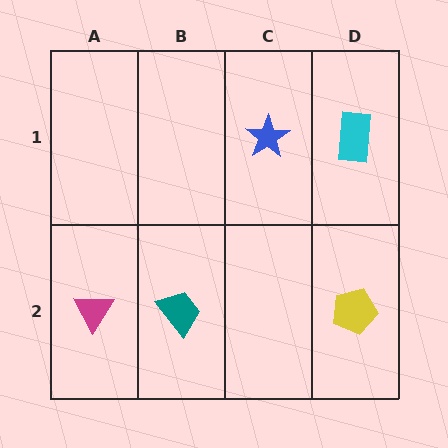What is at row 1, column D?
A cyan rectangle.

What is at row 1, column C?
A blue star.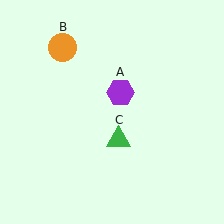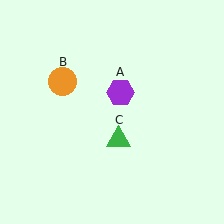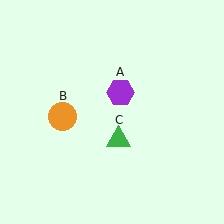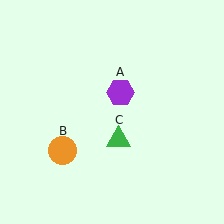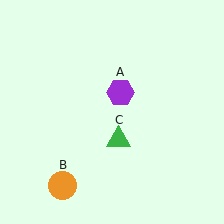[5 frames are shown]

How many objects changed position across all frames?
1 object changed position: orange circle (object B).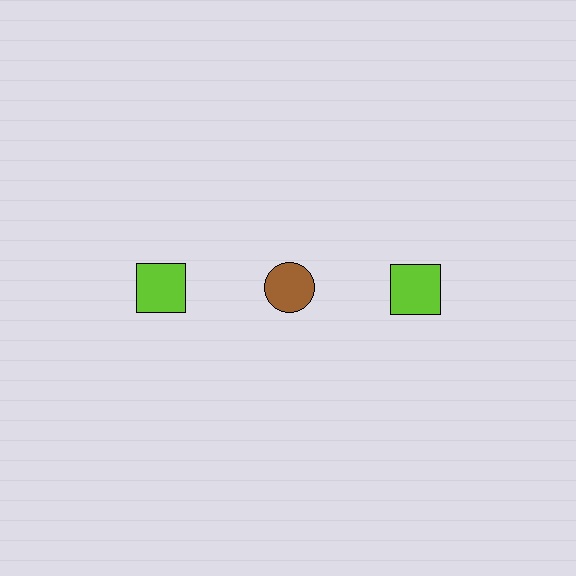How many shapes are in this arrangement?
There are 3 shapes arranged in a grid pattern.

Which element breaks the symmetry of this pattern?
The brown circle in the top row, second from left column breaks the symmetry. All other shapes are lime squares.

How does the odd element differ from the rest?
It differs in both color (brown instead of lime) and shape (circle instead of square).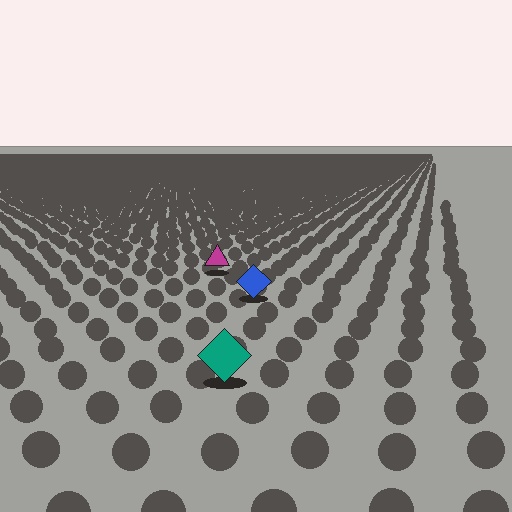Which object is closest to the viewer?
The teal diamond is closest. The texture marks near it are larger and more spread out.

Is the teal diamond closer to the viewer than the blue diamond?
Yes. The teal diamond is closer — you can tell from the texture gradient: the ground texture is coarser near it.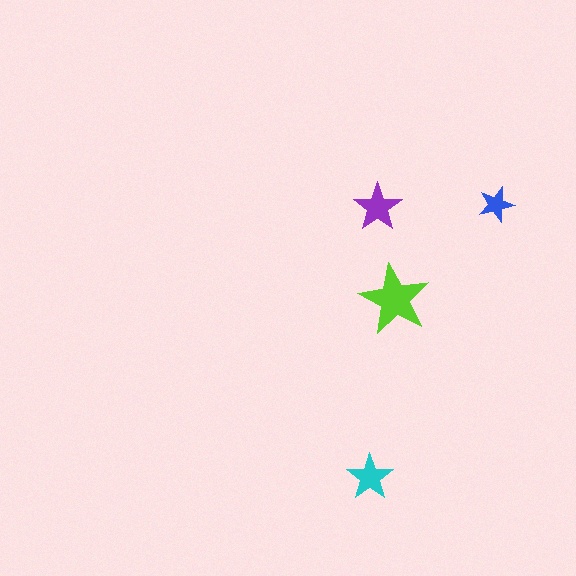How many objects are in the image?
There are 4 objects in the image.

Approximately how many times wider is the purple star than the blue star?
About 1.5 times wider.